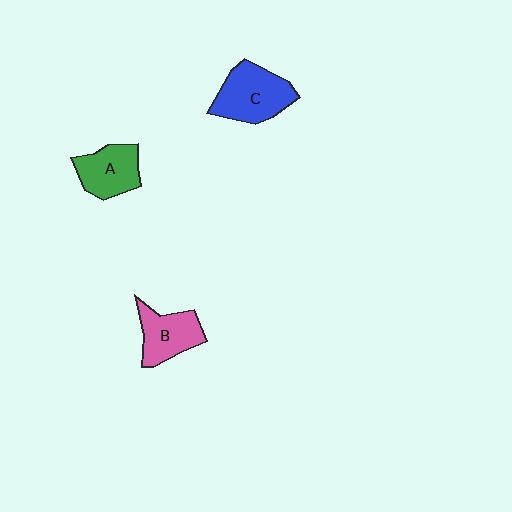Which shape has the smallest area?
Shape B (pink).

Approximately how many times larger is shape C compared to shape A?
Approximately 1.3 times.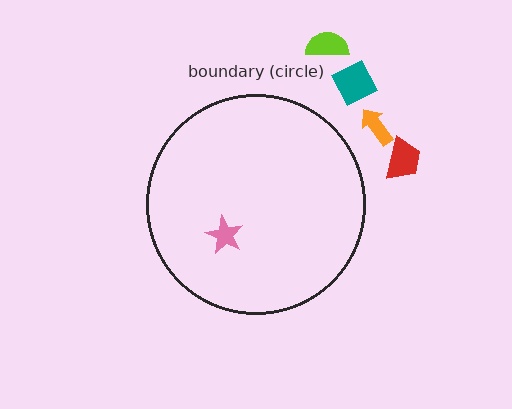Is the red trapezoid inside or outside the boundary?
Outside.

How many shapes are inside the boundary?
1 inside, 4 outside.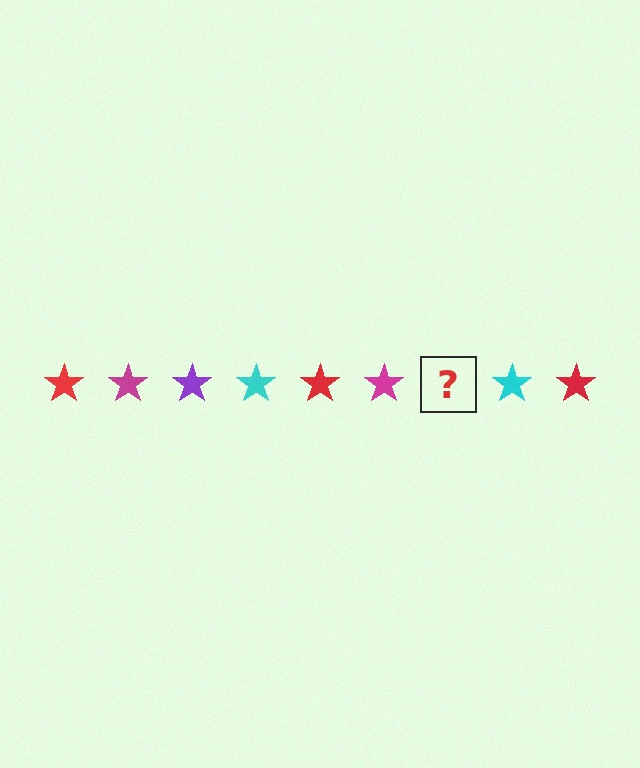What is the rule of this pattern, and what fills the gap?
The rule is that the pattern cycles through red, magenta, purple, cyan stars. The gap should be filled with a purple star.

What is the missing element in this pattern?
The missing element is a purple star.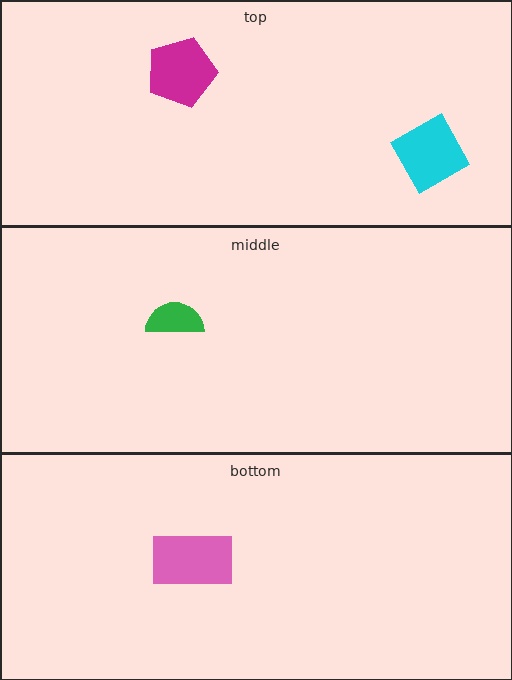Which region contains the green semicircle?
The middle region.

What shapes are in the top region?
The magenta pentagon, the cyan square.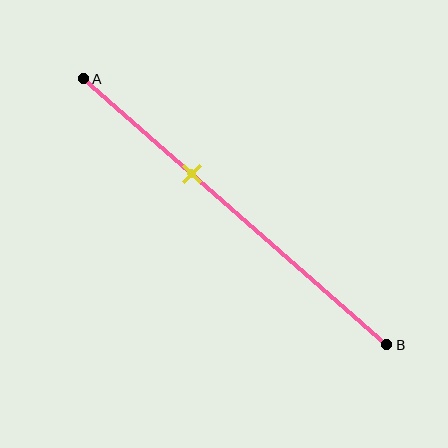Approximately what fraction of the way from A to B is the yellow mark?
The yellow mark is approximately 35% of the way from A to B.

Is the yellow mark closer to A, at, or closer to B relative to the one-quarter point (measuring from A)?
The yellow mark is closer to point B than the one-quarter point of segment AB.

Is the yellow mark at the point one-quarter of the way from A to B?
No, the mark is at about 35% from A, not at the 25% one-quarter point.